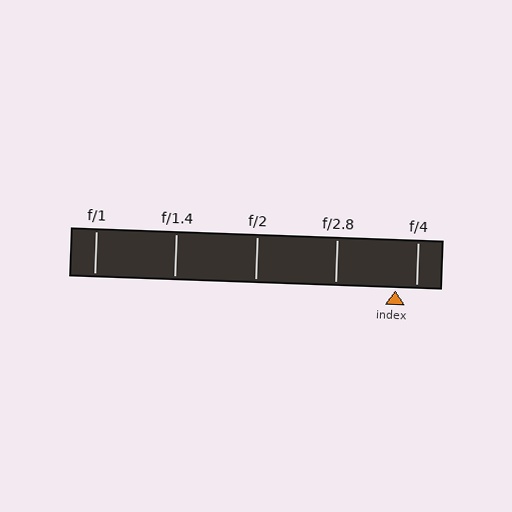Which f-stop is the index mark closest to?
The index mark is closest to f/4.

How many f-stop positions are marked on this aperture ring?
There are 5 f-stop positions marked.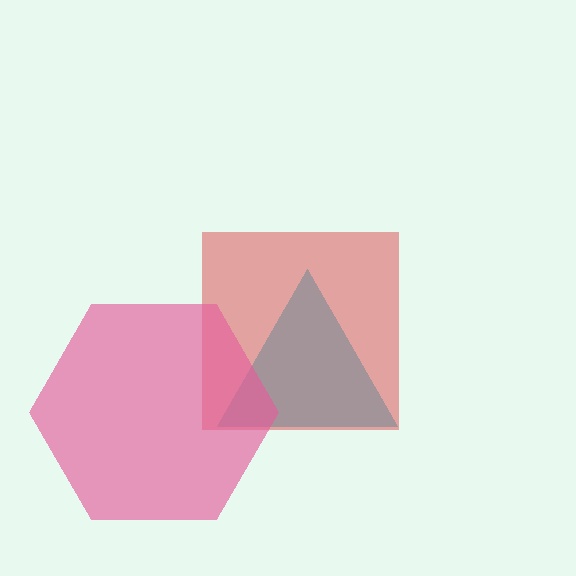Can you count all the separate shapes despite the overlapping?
Yes, there are 3 separate shapes.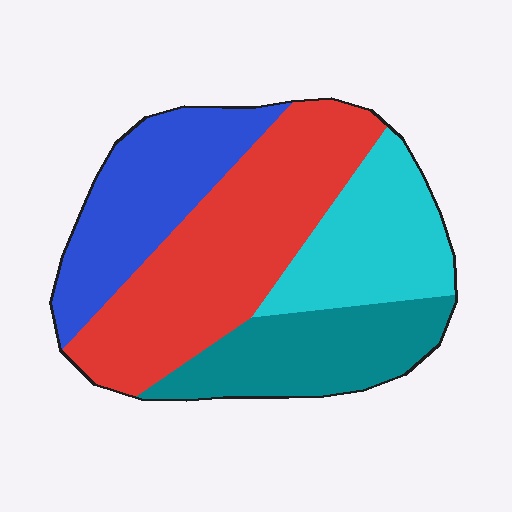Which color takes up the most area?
Red, at roughly 35%.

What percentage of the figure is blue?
Blue takes up about one fifth (1/5) of the figure.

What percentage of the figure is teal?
Teal takes up less than a quarter of the figure.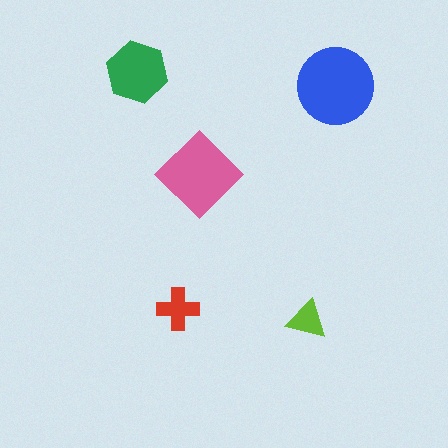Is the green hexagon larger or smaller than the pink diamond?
Smaller.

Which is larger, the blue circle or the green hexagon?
The blue circle.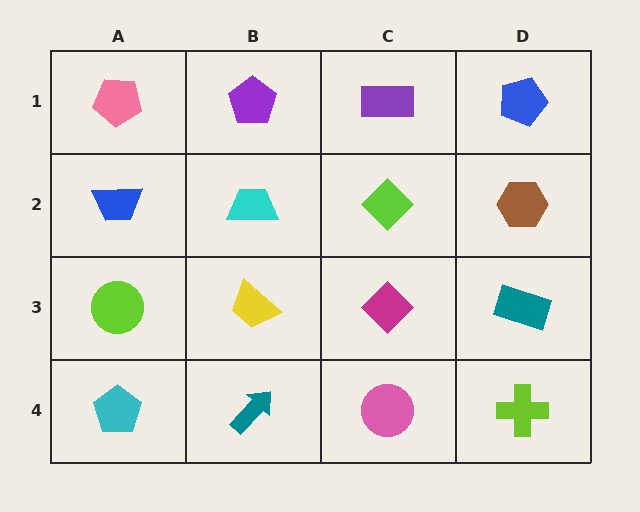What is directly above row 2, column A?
A pink pentagon.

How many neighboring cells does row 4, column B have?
3.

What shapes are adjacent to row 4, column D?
A teal rectangle (row 3, column D), a pink circle (row 4, column C).